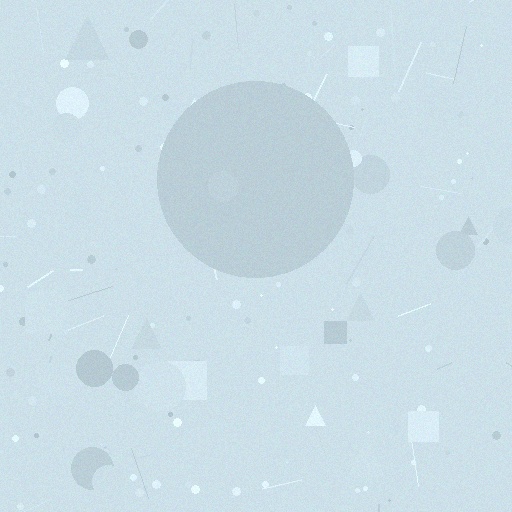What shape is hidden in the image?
A circle is hidden in the image.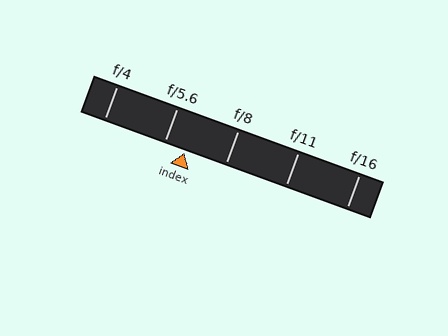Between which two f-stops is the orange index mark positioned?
The index mark is between f/5.6 and f/8.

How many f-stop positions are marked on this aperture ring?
There are 5 f-stop positions marked.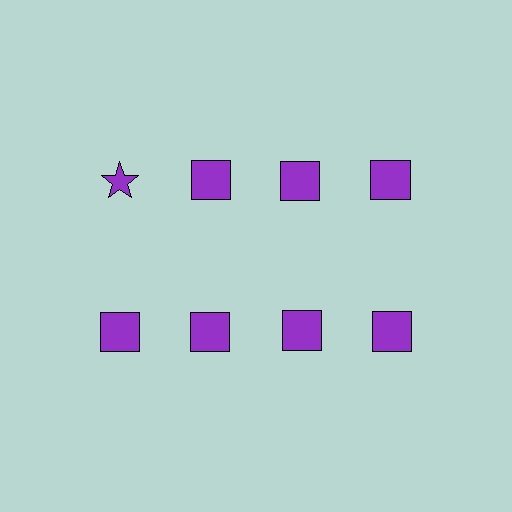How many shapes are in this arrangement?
There are 8 shapes arranged in a grid pattern.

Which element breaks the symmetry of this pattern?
The purple star in the top row, leftmost column breaks the symmetry. All other shapes are purple squares.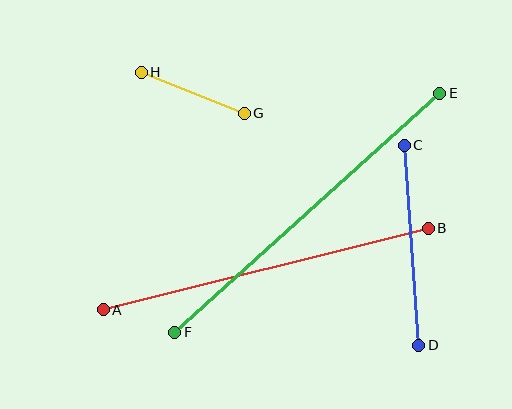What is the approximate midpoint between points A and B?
The midpoint is at approximately (266, 269) pixels.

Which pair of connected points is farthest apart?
Points E and F are farthest apart.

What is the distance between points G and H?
The distance is approximately 111 pixels.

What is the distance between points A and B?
The distance is approximately 335 pixels.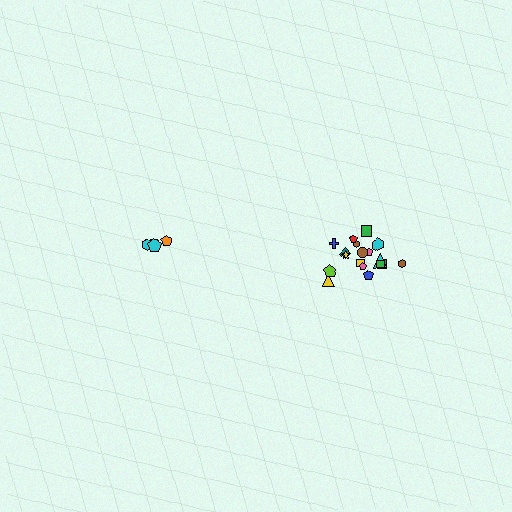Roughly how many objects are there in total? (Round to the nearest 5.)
Roughly 20 objects in total.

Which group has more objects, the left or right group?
The right group.